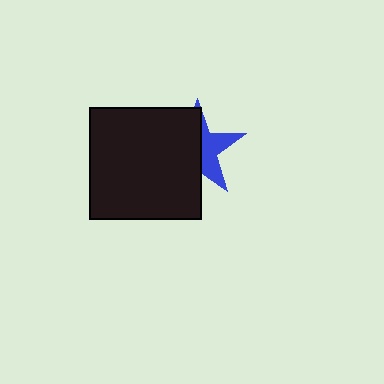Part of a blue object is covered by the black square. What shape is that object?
It is a star.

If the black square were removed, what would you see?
You would see the complete blue star.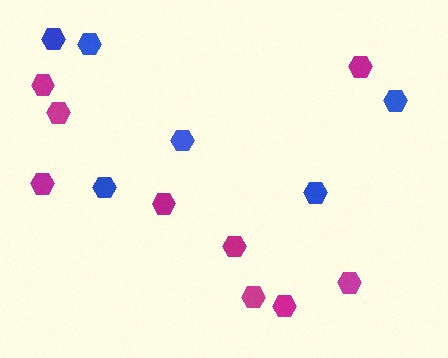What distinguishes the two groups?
There are 2 groups: one group of blue hexagons (6) and one group of magenta hexagons (9).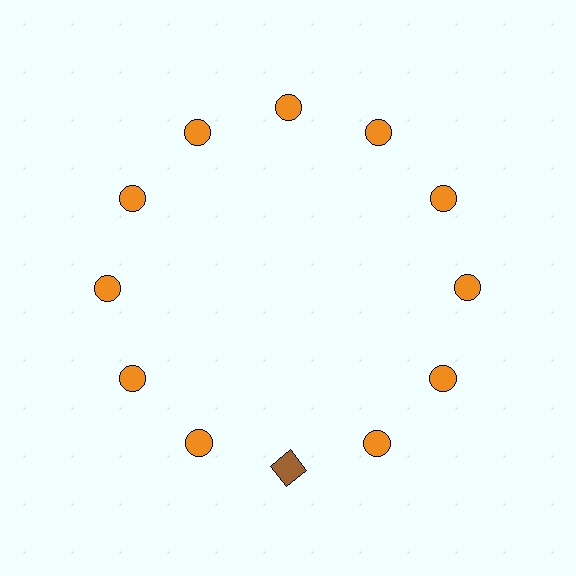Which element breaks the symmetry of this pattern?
The brown square at roughly the 6 o'clock position breaks the symmetry. All other shapes are orange circles.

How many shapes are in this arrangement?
There are 12 shapes arranged in a ring pattern.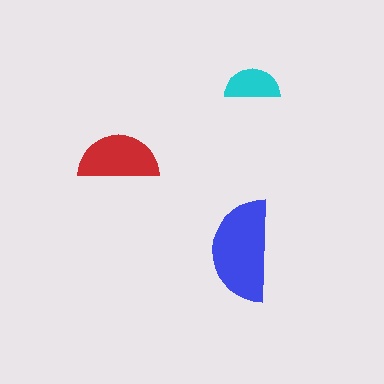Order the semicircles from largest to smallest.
the blue one, the red one, the cyan one.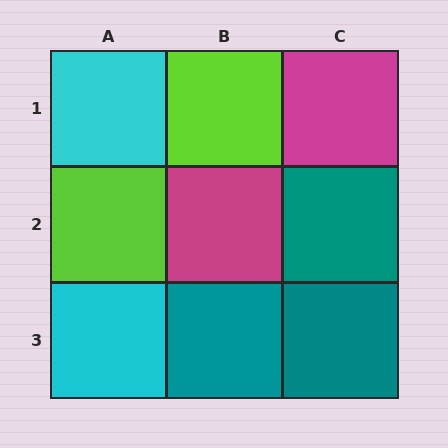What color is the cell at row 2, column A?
Lime.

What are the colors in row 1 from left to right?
Cyan, lime, magenta.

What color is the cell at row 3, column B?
Teal.